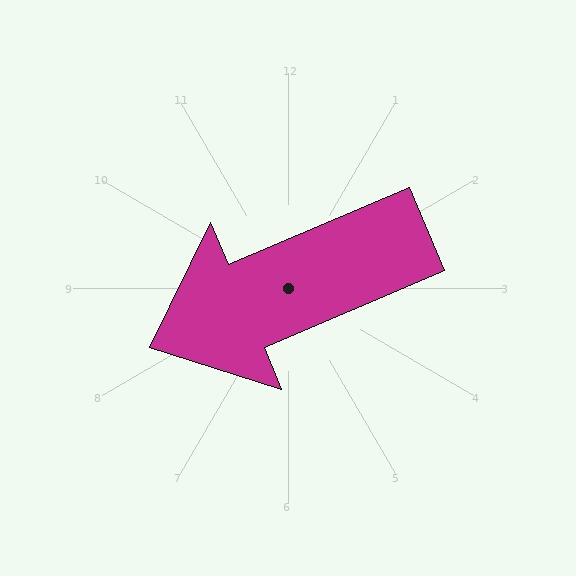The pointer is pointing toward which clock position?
Roughly 8 o'clock.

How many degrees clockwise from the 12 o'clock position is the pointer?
Approximately 247 degrees.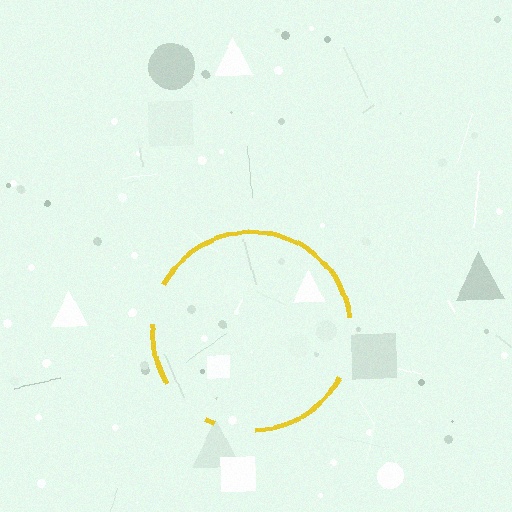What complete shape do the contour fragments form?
The contour fragments form a circle.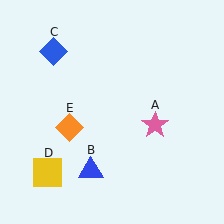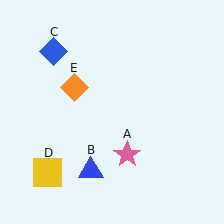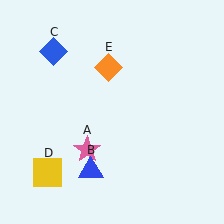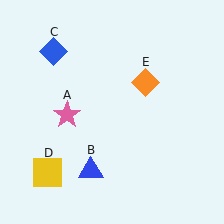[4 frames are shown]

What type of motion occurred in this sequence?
The pink star (object A), orange diamond (object E) rotated clockwise around the center of the scene.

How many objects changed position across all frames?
2 objects changed position: pink star (object A), orange diamond (object E).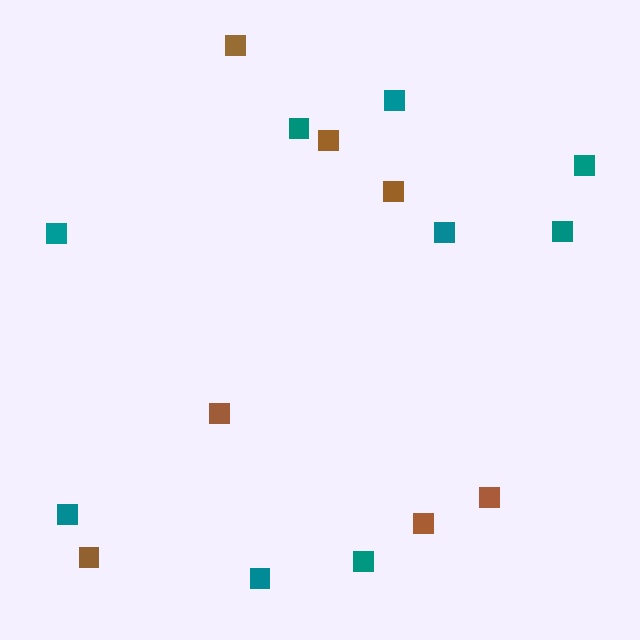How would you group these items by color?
There are 2 groups: one group of teal squares (9) and one group of brown squares (7).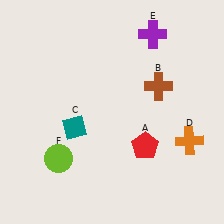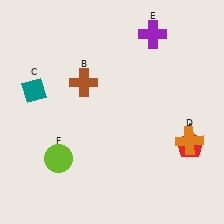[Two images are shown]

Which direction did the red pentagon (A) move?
The red pentagon (A) moved right.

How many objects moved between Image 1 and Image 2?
3 objects moved between the two images.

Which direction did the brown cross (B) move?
The brown cross (B) moved left.